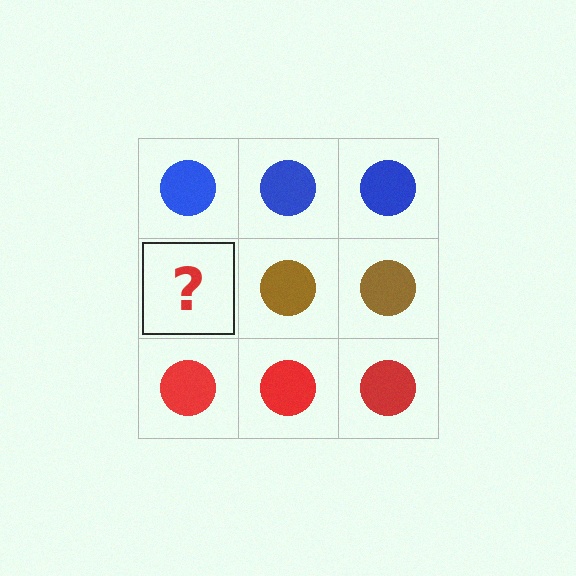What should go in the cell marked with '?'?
The missing cell should contain a brown circle.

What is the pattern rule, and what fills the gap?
The rule is that each row has a consistent color. The gap should be filled with a brown circle.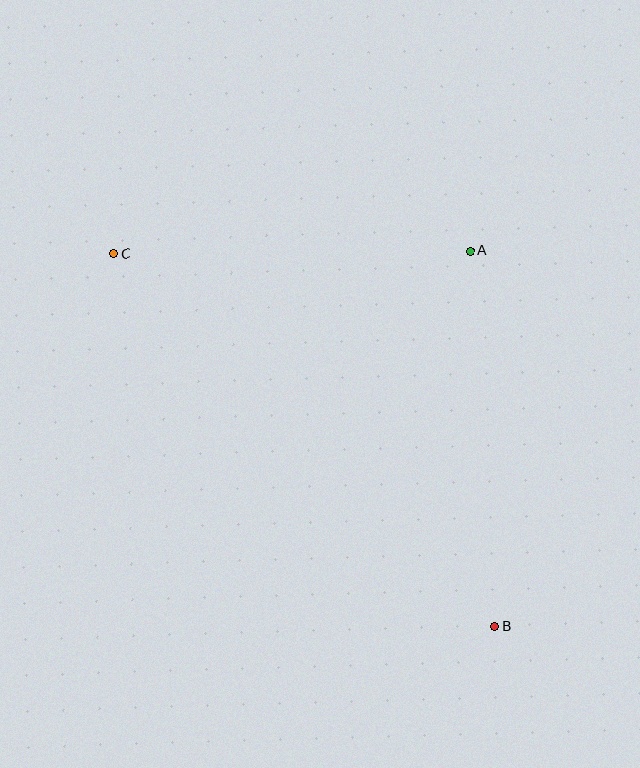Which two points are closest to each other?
Points A and C are closest to each other.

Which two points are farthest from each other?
Points B and C are farthest from each other.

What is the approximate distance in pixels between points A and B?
The distance between A and B is approximately 376 pixels.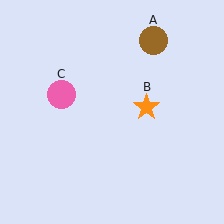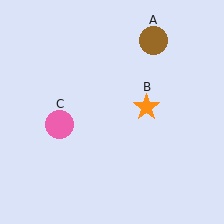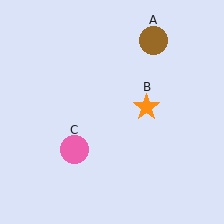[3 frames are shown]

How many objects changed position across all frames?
1 object changed position: pink circle (object C).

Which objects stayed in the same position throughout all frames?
Brown circle (object A) and orange star (object B) remained stationary.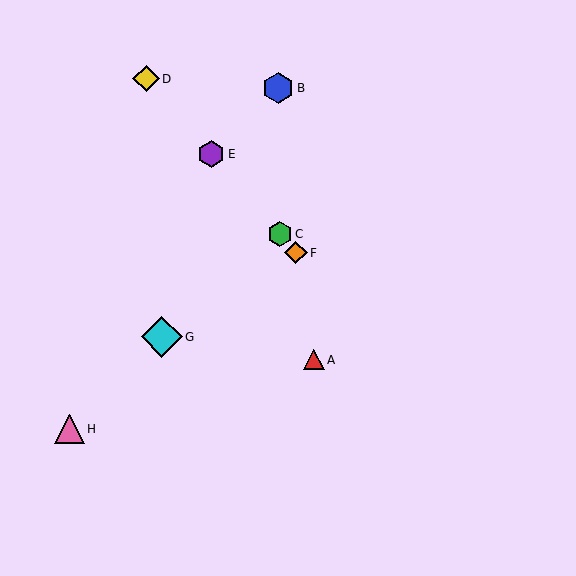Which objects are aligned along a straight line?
Objects C, D, E, F are aligned along a straight line.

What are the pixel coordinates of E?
Object E is at (211, 154).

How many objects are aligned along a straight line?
4 objects (C, D, E, F) are aligned along a straight line.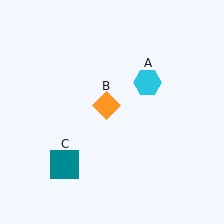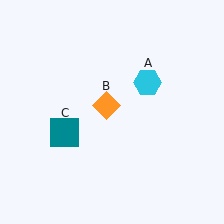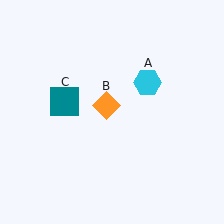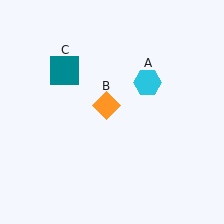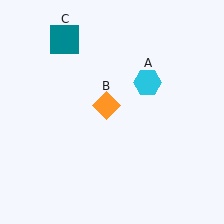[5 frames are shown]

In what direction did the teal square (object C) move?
The teal square (object C) moved up.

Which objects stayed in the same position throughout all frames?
Cyan hexagon (object A) and orange diamond (object B) remained stationary.